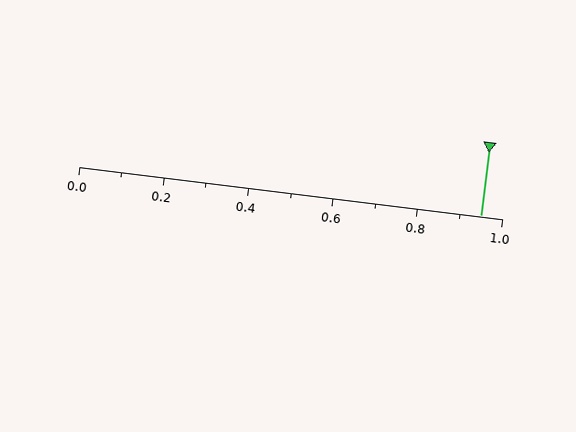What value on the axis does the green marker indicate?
The marker indicates approximately 0.95.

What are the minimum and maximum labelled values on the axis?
The axis runs from 0.0 to 1.0.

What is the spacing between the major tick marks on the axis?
The major ticks are spaced 0.2 apart.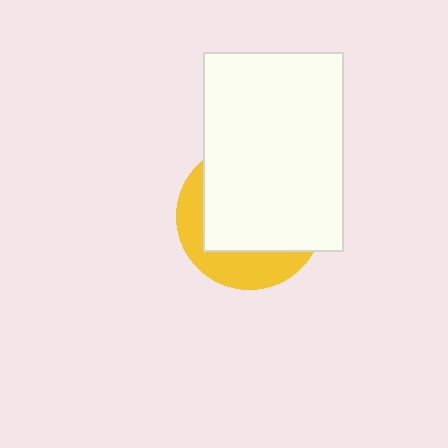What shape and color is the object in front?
The object in front is a white rectangle.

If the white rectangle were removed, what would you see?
You would see the complete yellow circle.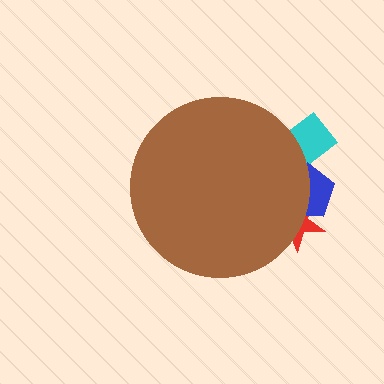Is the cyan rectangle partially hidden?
Yes, the cyan rectangle is partially hidden behind the brown circle.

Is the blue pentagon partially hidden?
Yes, the blue pentagon is partially hidden behind the brown circle.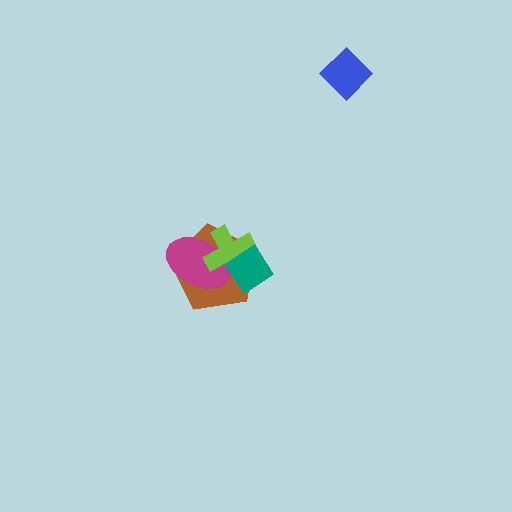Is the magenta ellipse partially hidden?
Yes, it is partially covered by another shape.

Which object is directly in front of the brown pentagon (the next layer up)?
The magenta ellipse is directly in front of the brown pentagon.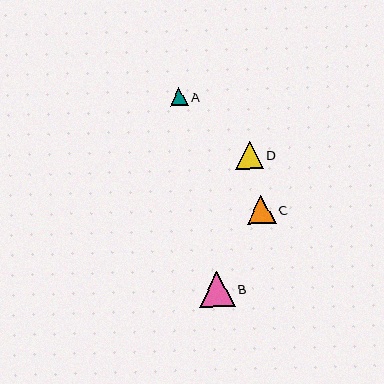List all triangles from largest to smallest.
From largest to smallest: B, C, D, A.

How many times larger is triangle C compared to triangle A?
Triangle C is approximately 1.6 times the size of triangle A.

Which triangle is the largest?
Triangle B is the largest with a size of approximately 36 pixels.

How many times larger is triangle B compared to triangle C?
Triangle B is approximately 1.3 times the size of triangle C.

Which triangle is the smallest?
Triangle A is the smallest with a size of approximately 18 pixels.